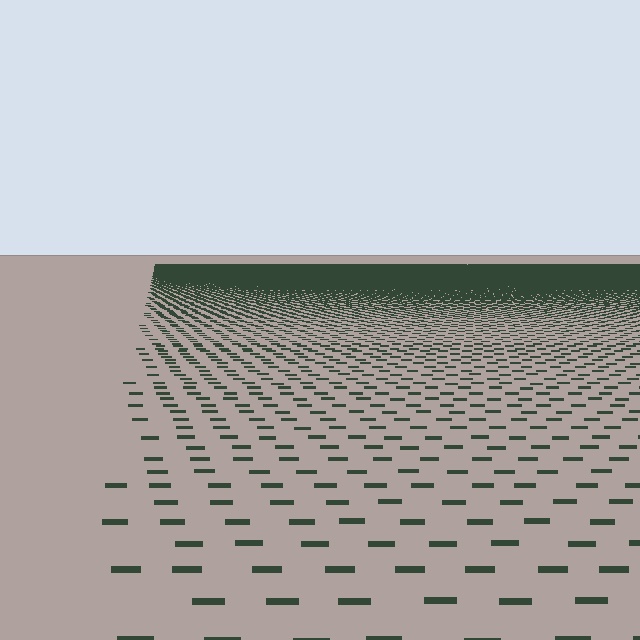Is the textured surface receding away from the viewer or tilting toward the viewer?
The surface is receding away from the viewer. Texture elements get smaller and denser toward the top.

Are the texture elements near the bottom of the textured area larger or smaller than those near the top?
Larger. Near the bottom, elements are closer to the viewer and appear at a bigger on-screen size.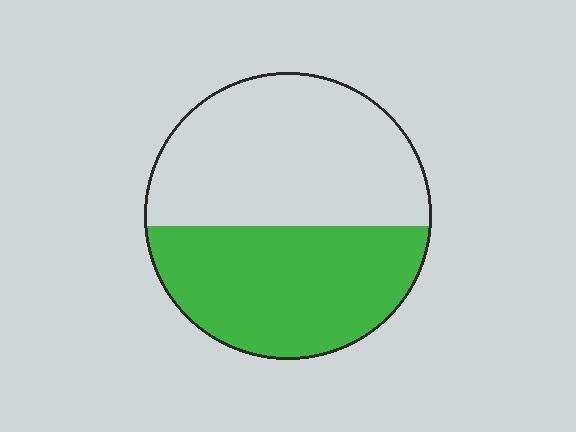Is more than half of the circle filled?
No.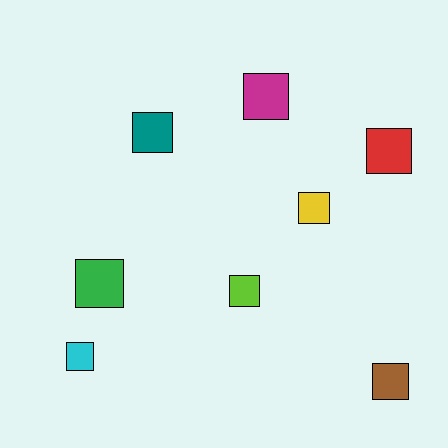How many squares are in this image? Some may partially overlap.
There are 8 squares.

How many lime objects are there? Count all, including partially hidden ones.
There is 1 lime object.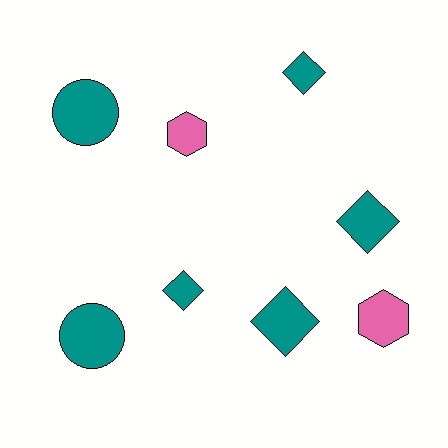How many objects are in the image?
There are 8 objects.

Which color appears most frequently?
Teal, with 6 objects.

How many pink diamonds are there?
There are no pink diamonds.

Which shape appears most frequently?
Diamond, with 4 objects.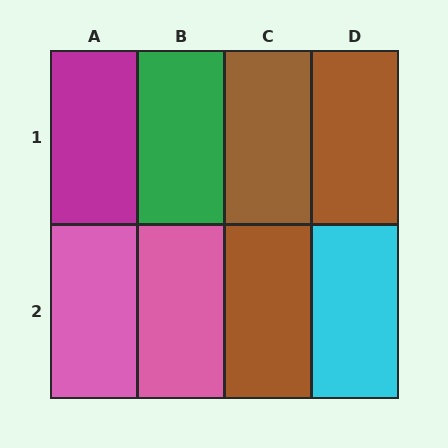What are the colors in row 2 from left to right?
Pink, pink, brown, cyan.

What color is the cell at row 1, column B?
Green.